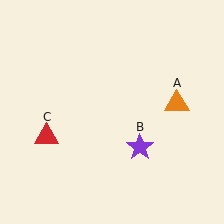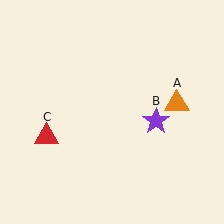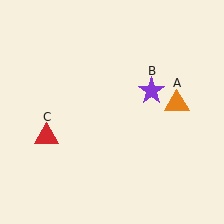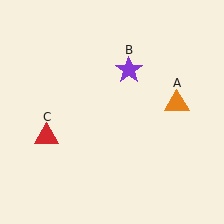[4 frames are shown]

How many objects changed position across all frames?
1 object changed position: purple star (object B).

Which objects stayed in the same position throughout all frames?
Orange triangle (object A) and red triangle (object C) remained stationary.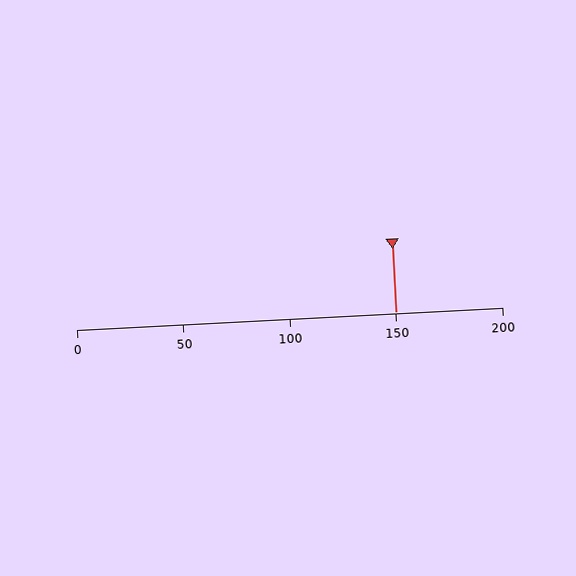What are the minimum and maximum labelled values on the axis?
The axis runs from 0 to 200.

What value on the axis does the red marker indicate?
The marker indicates approximately 150.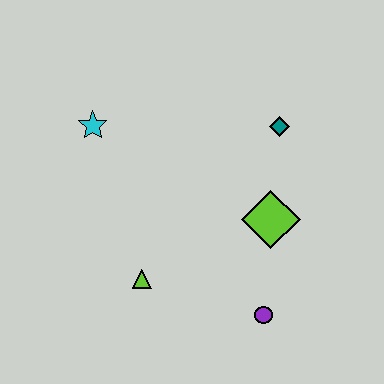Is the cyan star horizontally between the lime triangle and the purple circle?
No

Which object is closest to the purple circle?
The lime diamond is closest to the purple circle.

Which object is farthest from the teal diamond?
The lime triangle is farthest from the teal diamond.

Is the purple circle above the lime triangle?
No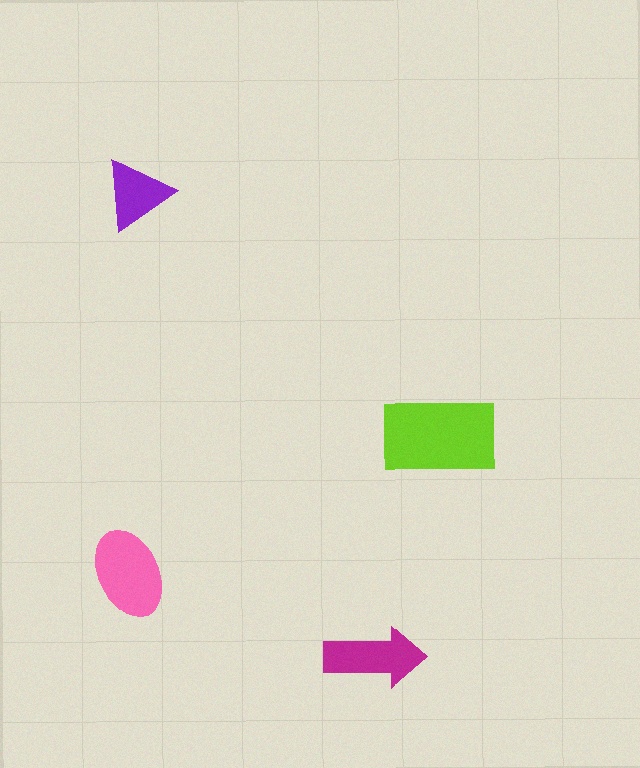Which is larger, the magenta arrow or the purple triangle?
The magenta arrow.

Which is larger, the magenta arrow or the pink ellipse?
The pink ellipse.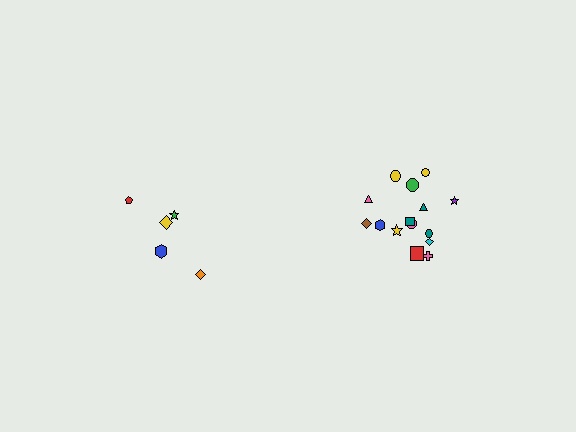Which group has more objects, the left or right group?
The right group.